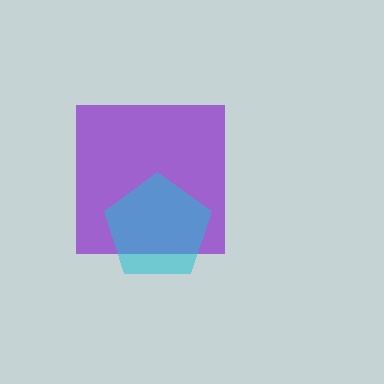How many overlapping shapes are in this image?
There are 2 overlapping shapes in the image.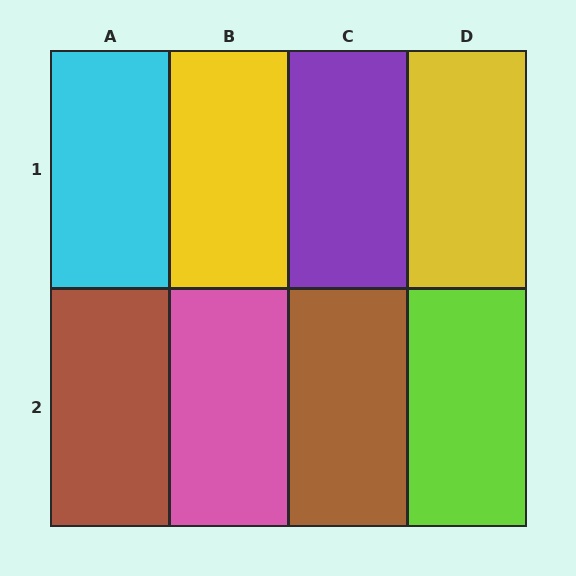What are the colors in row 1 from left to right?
Cyan, yellow, purple, yellow.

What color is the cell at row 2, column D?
Lime.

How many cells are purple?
1 cell is purple.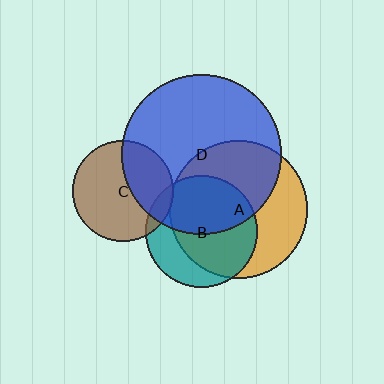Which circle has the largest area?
Circle D (blue).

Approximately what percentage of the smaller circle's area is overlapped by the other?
Approximately 45%.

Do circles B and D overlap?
Yes.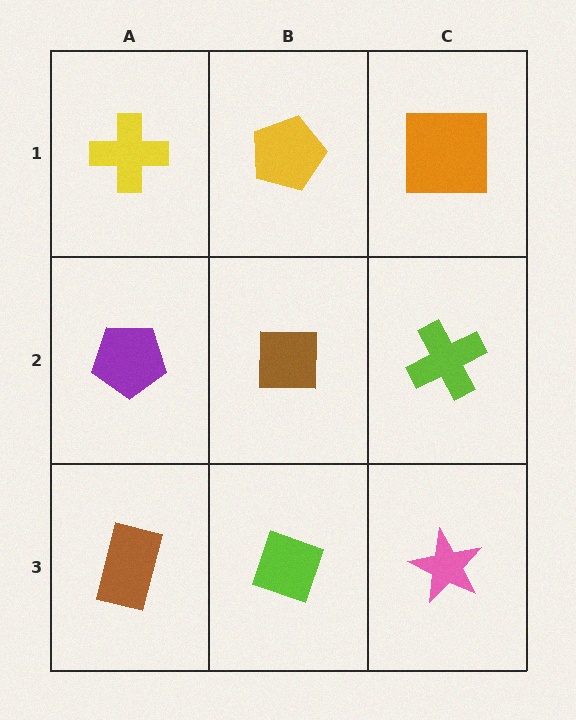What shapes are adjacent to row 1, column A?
A purple pentagon (row 2, column A), a yellow pentagon (row 1, column B).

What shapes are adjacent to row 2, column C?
An orange square (row 1, column C), a pink star (row 3, column C), a brown square (row 2, column B).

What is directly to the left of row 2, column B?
A purple pentagon.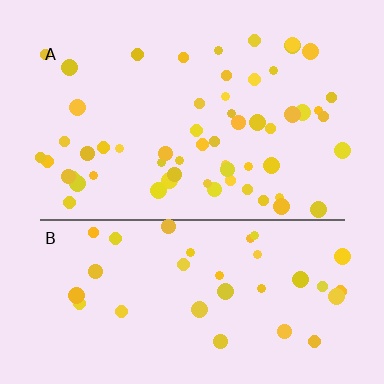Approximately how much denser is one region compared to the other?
Approximately 1.6× — region A over region B.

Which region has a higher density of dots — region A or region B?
A (the top).